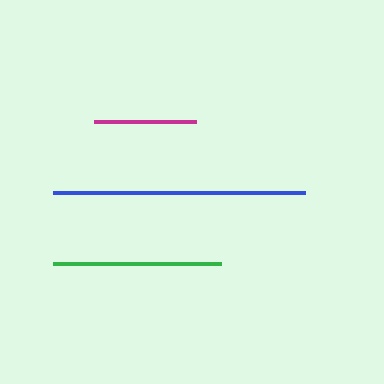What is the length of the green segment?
The green segment is approximately 168 pixels long.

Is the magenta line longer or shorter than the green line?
The green line is longer than the magenta line.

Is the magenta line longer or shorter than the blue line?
The blue line is longer than the magenta line.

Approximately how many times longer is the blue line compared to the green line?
The blue line is approximately 1.5 times the length of the green line.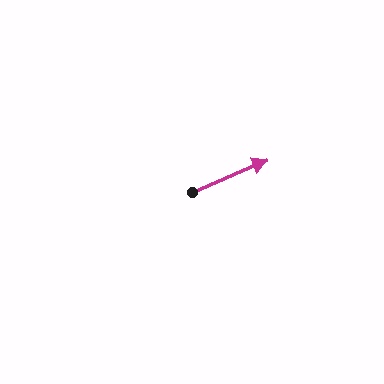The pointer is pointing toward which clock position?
Roughly 2 o'clock.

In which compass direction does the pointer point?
Northeast.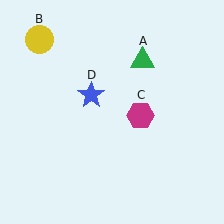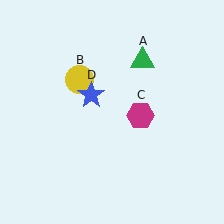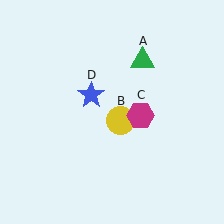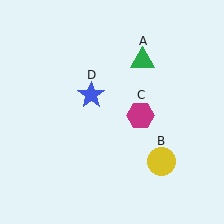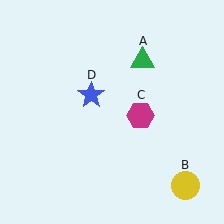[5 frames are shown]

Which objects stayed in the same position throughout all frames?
Green triangle (object A) and magenta hexagon (object C) and blue star (object D) remained stationary.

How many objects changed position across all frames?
1 object changed position: yellow circle (object B).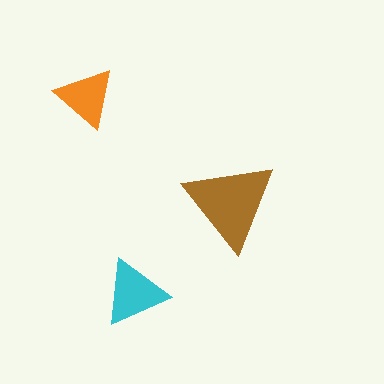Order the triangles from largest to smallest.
the brown one, the cyan one, the orange one.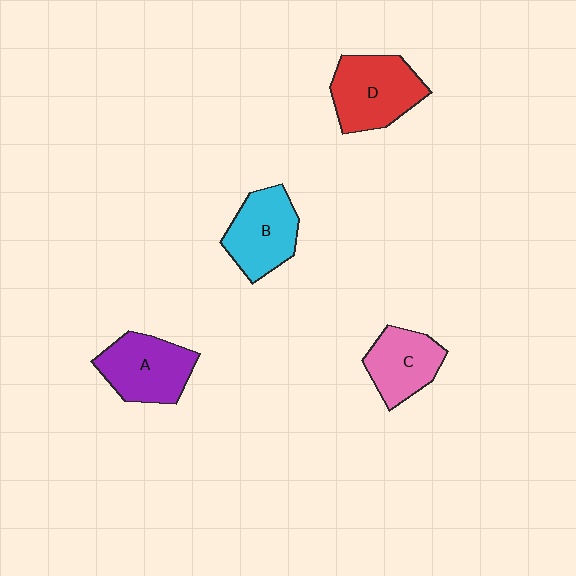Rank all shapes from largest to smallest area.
From largest to smallest: D (red), A (purple), B (cyan), C (pink).